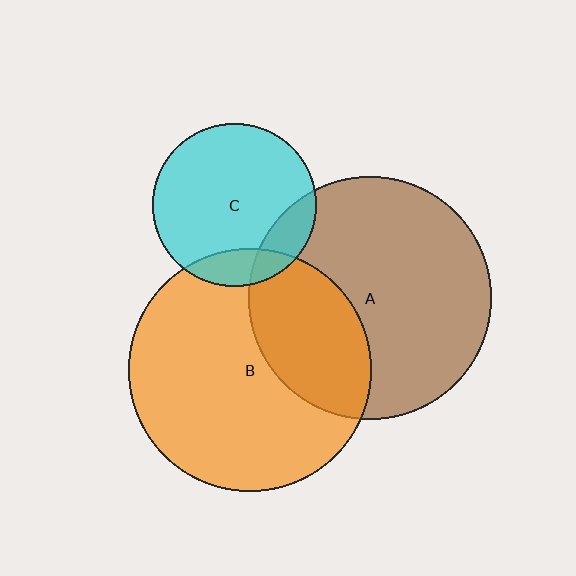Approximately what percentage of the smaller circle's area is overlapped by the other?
Approximately 15%.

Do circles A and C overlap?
Yes.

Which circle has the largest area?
Circle A (brown).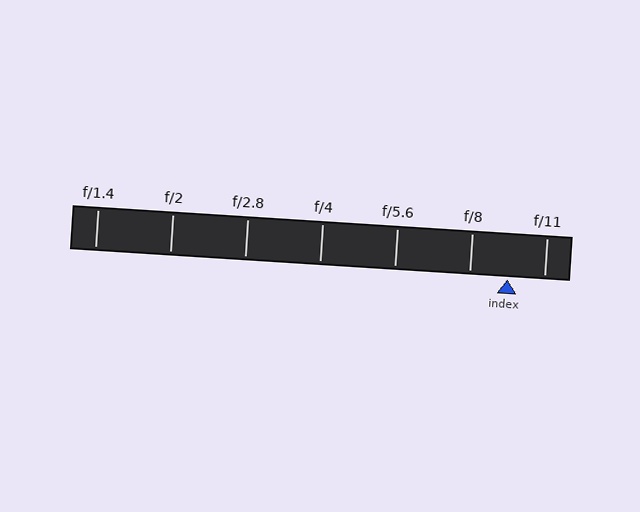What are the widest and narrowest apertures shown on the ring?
The widest aperture shown is f/1.4 and the narrowest is f/11.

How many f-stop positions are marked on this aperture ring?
There are 7 f-stop positions marked.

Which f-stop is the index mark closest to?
The index mark is closest to f/11.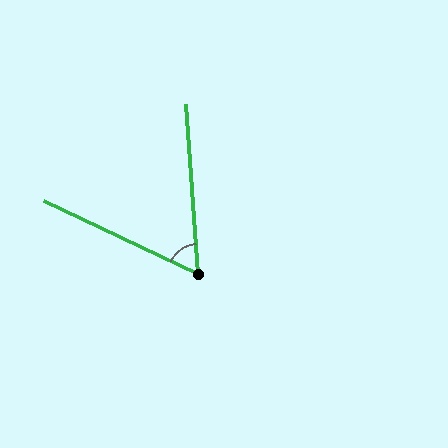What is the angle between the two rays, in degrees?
Approximately 60 degrees.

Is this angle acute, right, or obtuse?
It is acute.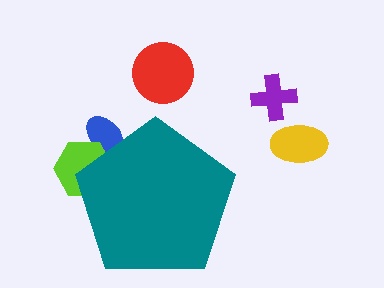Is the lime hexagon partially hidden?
Yes, the lime hexagon is partially hidden behind the teal pentagon.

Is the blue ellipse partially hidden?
Yes, the blue ellipse is partially hidden behind the teal pentagon.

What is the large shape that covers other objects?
A teal pentagon.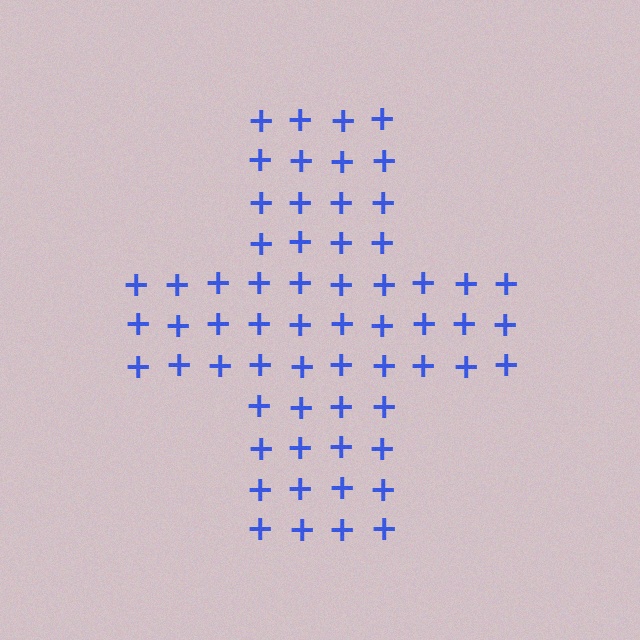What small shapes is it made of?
It is made of small plus signs.